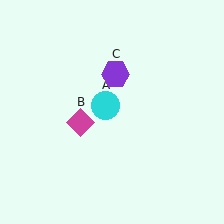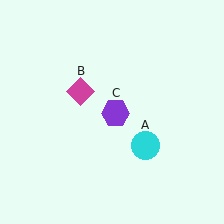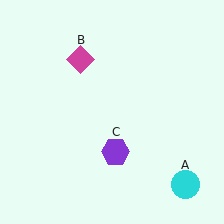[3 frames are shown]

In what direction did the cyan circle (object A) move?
The cyan circle (object A) moved down and to the right.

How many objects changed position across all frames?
3 objects changed position: cyan circle (object A), magenta diamond (object B), purple hexagon (object C).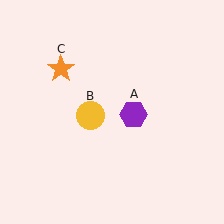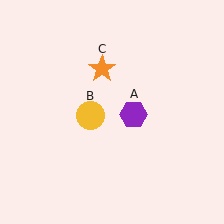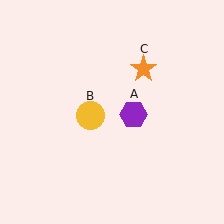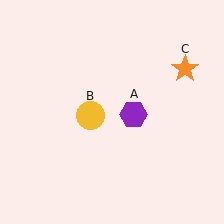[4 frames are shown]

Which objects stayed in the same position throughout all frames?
Purple hexagon (object A) and yellow circle (object B) remained stationary.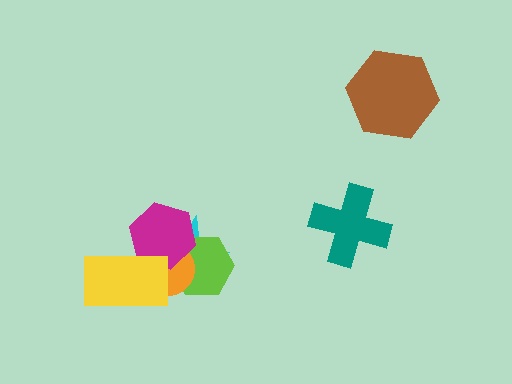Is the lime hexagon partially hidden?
Yes, it is partially covered by another shape.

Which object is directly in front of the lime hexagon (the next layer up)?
The orange circle is directly in front of the lime hexagon.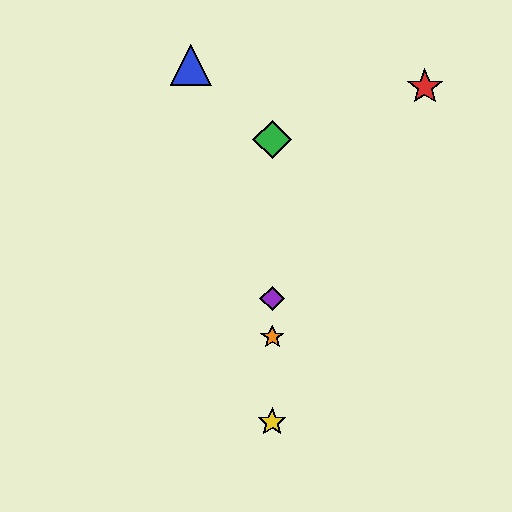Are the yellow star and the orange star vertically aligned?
Yes, both are at x≈272.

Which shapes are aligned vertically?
The green diamond, the yellow star, the purple diamond, the orange star are aligned vertically.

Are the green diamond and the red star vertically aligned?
No, the green diamond is at x≈272 and the red star is at x≈425.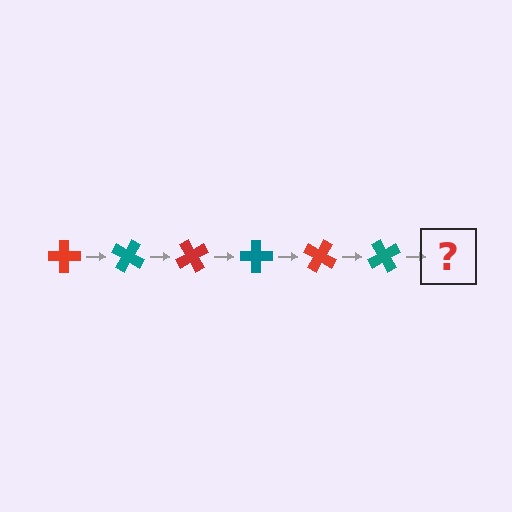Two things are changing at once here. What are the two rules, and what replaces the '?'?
The two rules are that it rotates 30 degrees each step and the color cycles through red and teal. The '?' should be a red cross, rotated 180 degrees from the start.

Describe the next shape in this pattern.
It should be a red cross, rotated 180 degrees from the start.